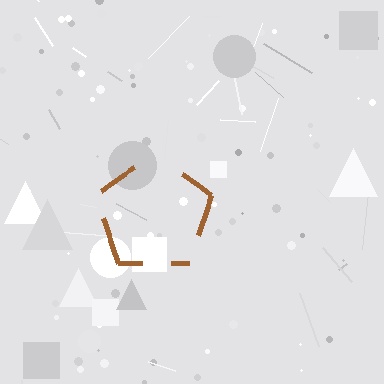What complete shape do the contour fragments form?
The contour fragments form a pentagon.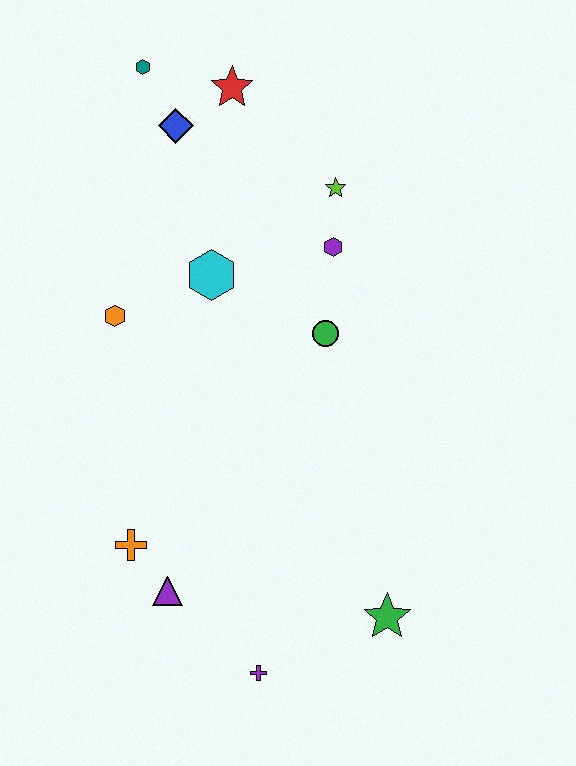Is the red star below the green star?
No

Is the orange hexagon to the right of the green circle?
No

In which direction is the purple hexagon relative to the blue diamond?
The purple hexagon is to the right of the blue diamond.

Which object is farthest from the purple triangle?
The teal hexagon is farthest from the purple triangle.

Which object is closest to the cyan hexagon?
The orange hexagon is closest to the cyan hexagon.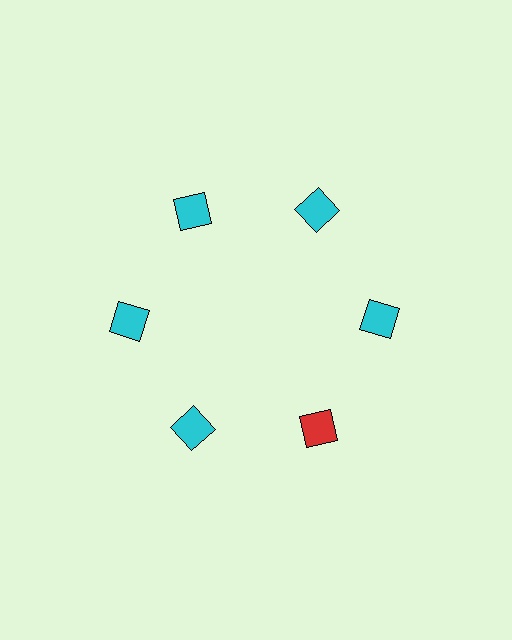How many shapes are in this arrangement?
There are 6 shapes arranged in a ring pattern.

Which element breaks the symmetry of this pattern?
The red diamond at roughly the 5 o'clock position breaks the symmetry. All other shapes are cyan diamonds.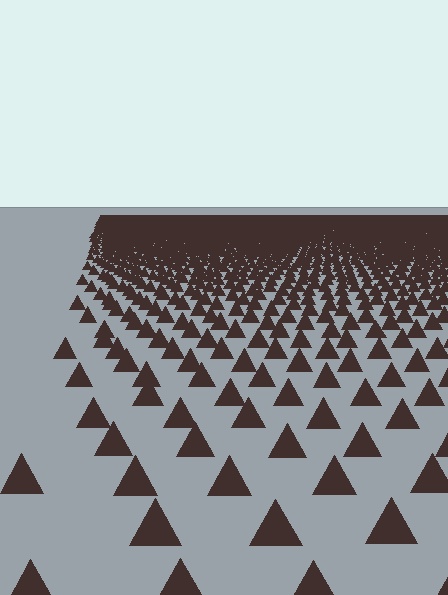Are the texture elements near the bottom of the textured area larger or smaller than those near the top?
Larger. Near the bottom, elements are closer to the viewer and appear at a bigger on-screen size.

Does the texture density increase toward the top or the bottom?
Density increases toward the top.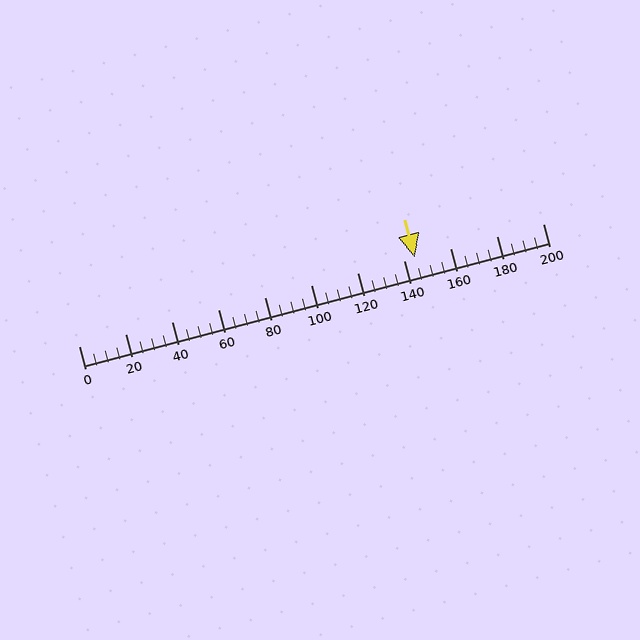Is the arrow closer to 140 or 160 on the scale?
The arrow is closer to 140.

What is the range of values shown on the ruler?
The ruler shows values from 0 to 200.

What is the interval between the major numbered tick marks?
The major tick marks are spaced 20 units apart.